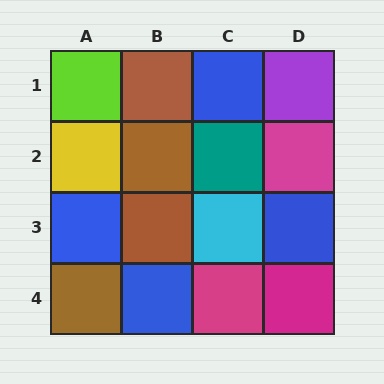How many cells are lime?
1 cell is lime.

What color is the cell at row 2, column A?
Yellow.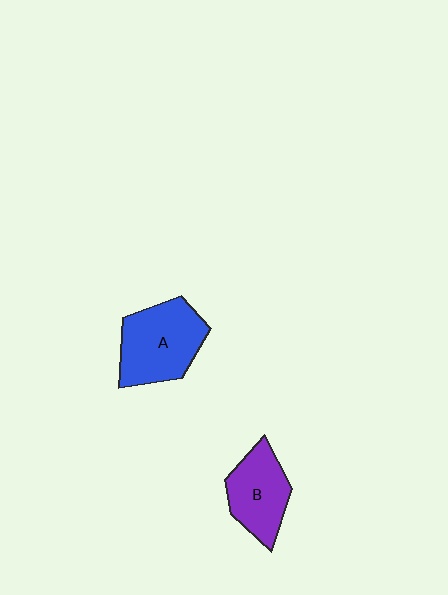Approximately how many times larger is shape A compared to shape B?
Approximately 1.3 times.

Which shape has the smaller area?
Shape B (purple).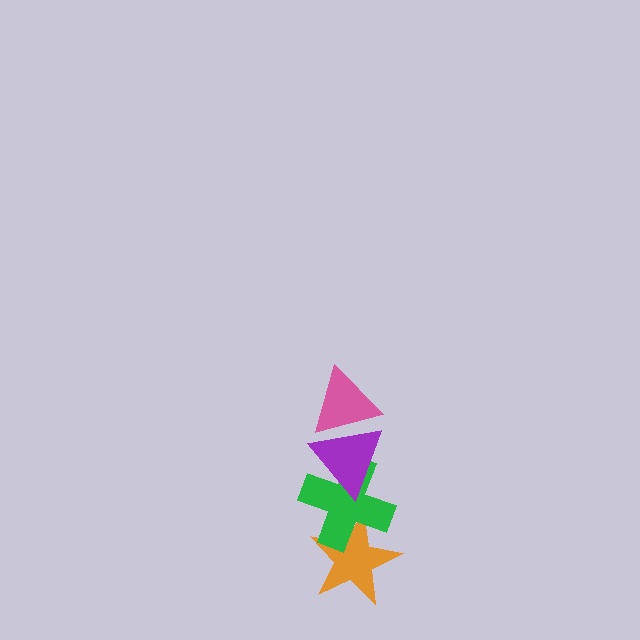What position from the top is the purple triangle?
The purple triangle is 2nd from the top.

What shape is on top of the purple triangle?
The pink triangle is on top of the purple triangle.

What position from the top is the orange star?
The orange star is 4th from the top.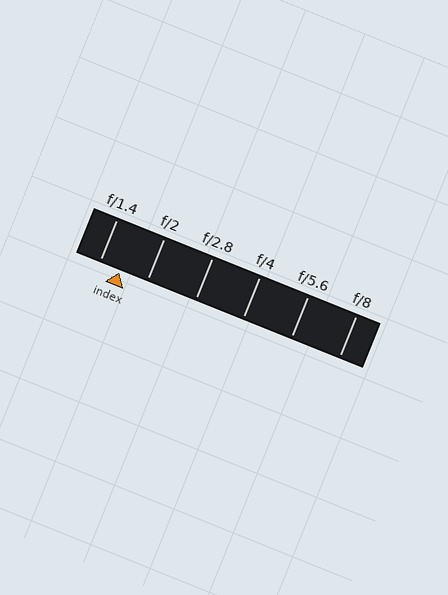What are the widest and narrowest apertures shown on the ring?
The widest aperture shown is f/1.4 and the narrowest is f/8.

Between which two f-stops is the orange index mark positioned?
The index mark is between f/1.4 and f/2.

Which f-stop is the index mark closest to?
The index mark is closest to f/1.4.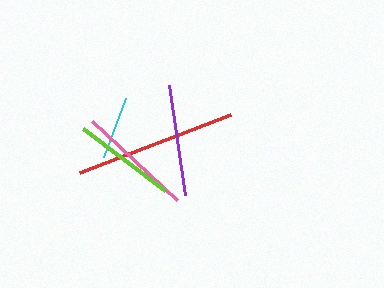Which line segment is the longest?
The red line is the longest at approximately 162 pixels.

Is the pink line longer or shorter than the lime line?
The pink line is longer than the lime line.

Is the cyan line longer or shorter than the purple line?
The purple line is longer than the cyan line.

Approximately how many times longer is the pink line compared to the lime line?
The pink line is approximately 1.1 times the length of the lime line.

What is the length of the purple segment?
The purple segment is approximately 112 pixels long.